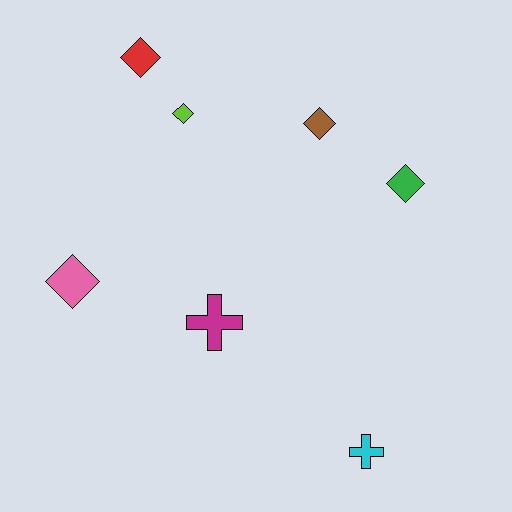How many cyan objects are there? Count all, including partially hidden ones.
There is 1 cyan object.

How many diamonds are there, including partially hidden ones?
There are 5 diamonds.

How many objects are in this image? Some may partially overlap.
There are 7 objects.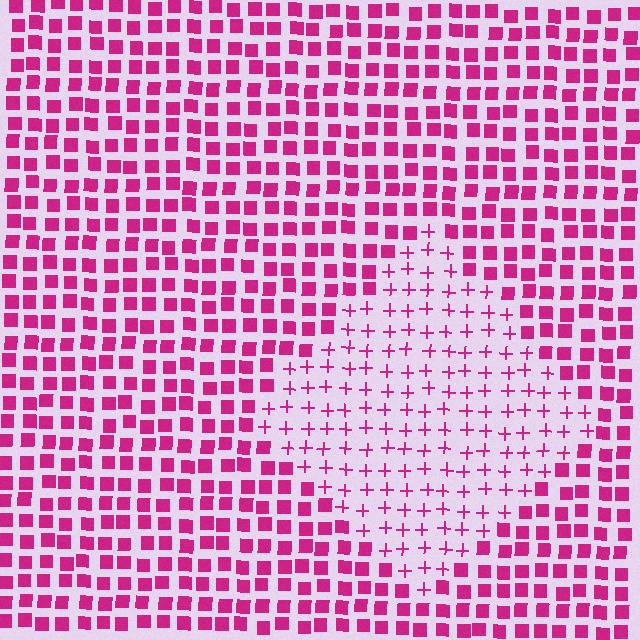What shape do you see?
I see a diamond.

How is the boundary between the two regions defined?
The boundary is defined by a change in element shape: plus signs inside vs. squares outside. All elements share the same color and spacing.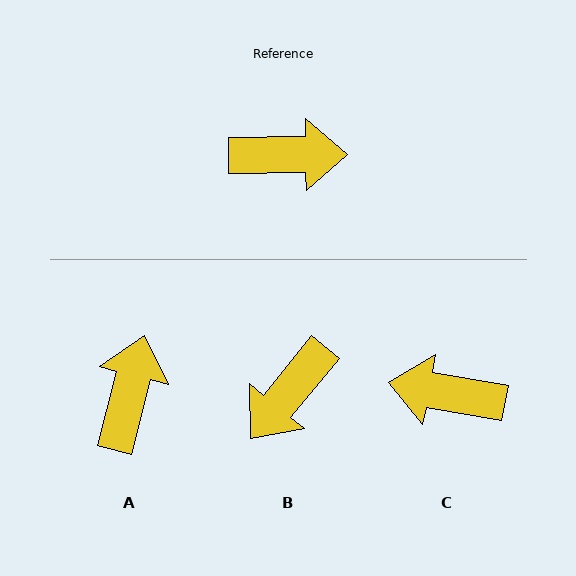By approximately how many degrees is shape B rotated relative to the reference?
Approximately 130 degrees clockwise.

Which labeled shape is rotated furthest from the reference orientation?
C, about 169 degrees away.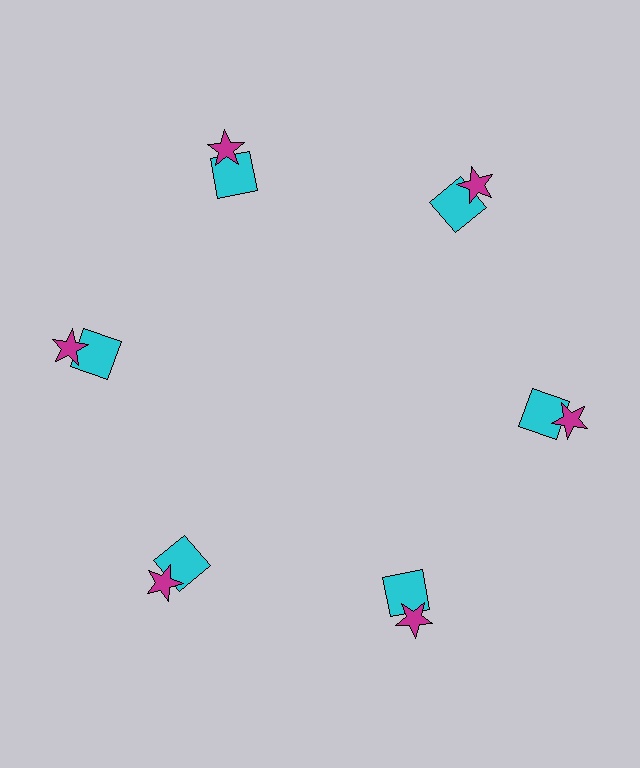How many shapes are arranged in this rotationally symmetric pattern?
There are 12 shapes, arranged in 6 groups of 2.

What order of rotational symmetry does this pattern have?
This pattern has 6-fold rotational symmetry.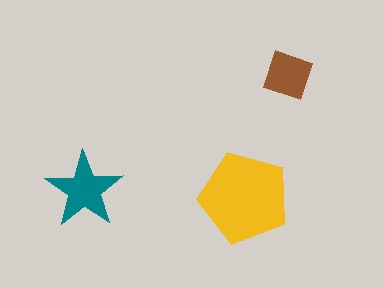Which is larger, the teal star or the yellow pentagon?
The yellow pentagon.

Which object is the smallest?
The brown diamond.